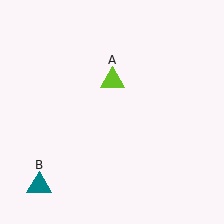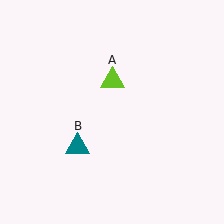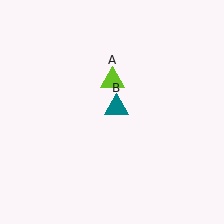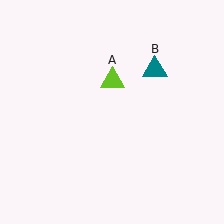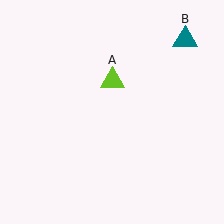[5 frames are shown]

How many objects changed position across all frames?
1 object changed position: teal triangle (object B).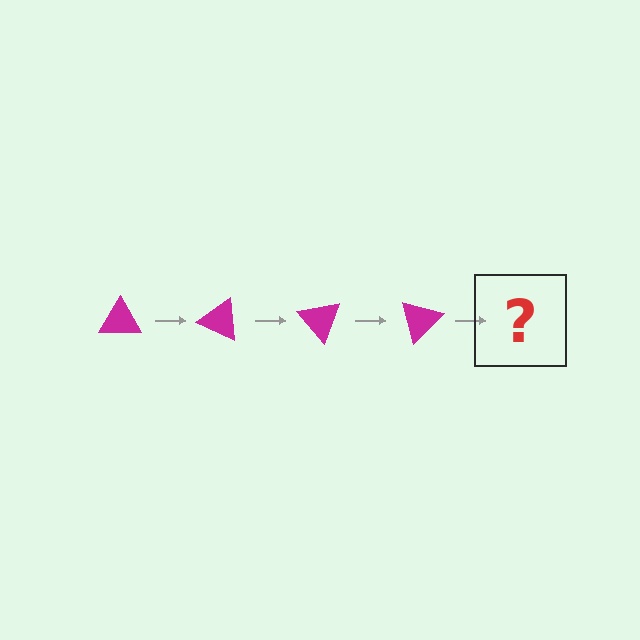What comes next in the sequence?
The next element should be a magenta triangle rotated 100 degrees.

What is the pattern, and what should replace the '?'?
The pattern is that the triangle rotates 25 degrees each step. The '?' should be a magenta triangle rotated 100 degrees.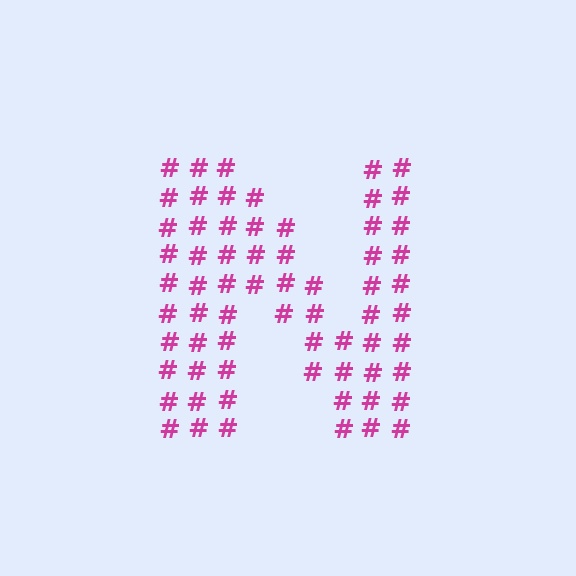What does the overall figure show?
The overall figure shows the letter N.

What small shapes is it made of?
It is made of small hash symbols.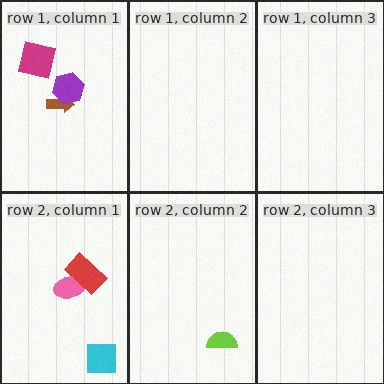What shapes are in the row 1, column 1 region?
The brown arrow, the magenta square, the purple hexagon.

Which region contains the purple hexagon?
The row 1, column 1 region.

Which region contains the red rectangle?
The row 2, column 1 region.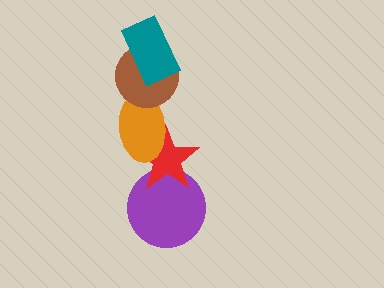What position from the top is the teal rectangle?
The teal rectangle is 1st from the top.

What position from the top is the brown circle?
The brown circle is 2nd from the top.